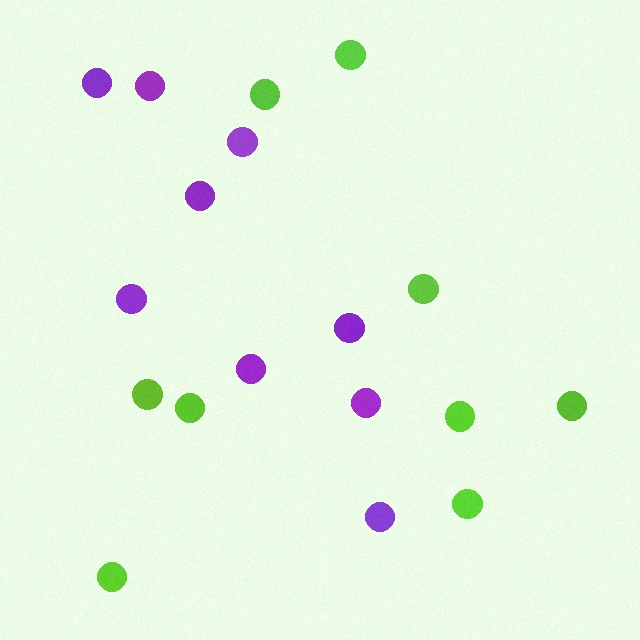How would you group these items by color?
There are 2 groups: one group of lime circles (9) and one group of purple circles (9).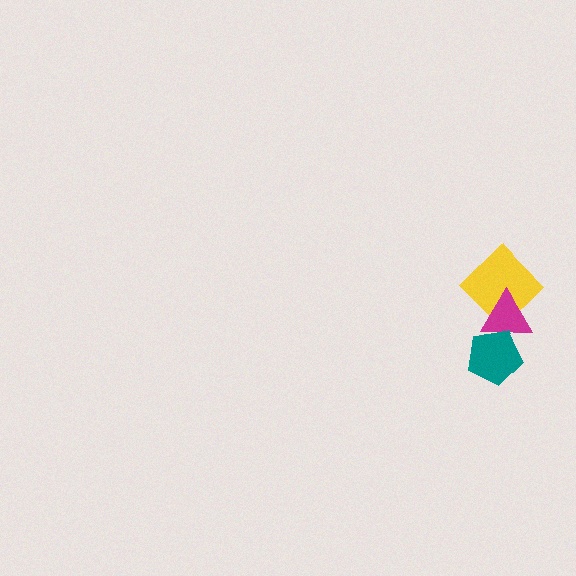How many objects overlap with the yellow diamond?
1 object overlaps with the yellow diamond.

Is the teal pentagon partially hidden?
No, no other shape covers it.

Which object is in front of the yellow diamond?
The magenta triangle is in front of the yellow diamond.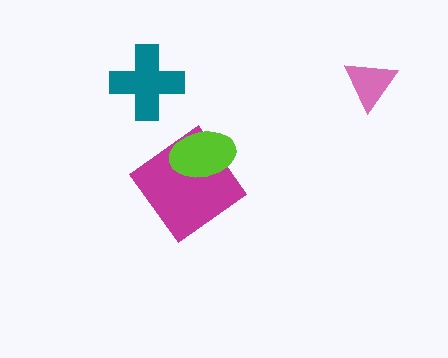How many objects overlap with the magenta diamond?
1 object overlaps with the magenta diamond.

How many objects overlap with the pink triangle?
0 objects overlap with the pink triangle.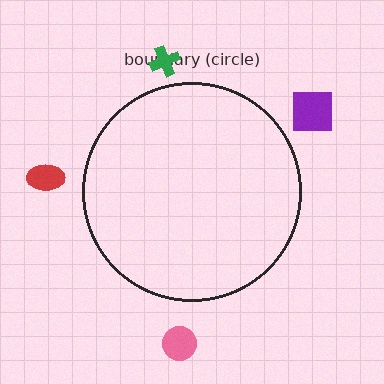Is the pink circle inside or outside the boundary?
Outside.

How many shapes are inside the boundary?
0 inside, 4 outside.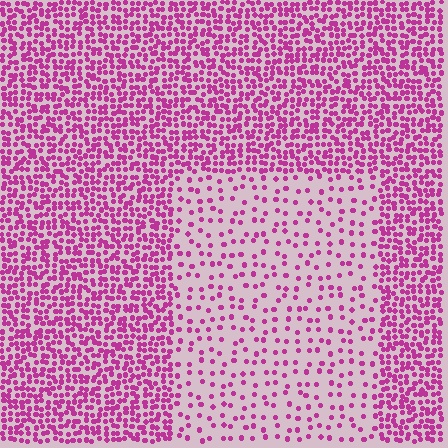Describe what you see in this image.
The image contains small magenta elements arranged at two different densities. A rectangle-shaped region is visible where the elements are less densely packed than the surrounding area.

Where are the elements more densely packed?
The elements are more densely packed outside the rectangle boundary.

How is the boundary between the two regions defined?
The boundary is defined by a change in element density (approximately 2.8x ratio). All elements are the same color, size, and shape.